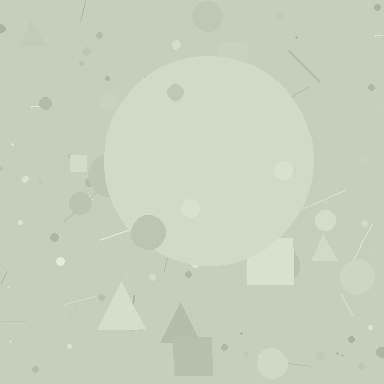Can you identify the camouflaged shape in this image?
The camouflaged shape is a circle.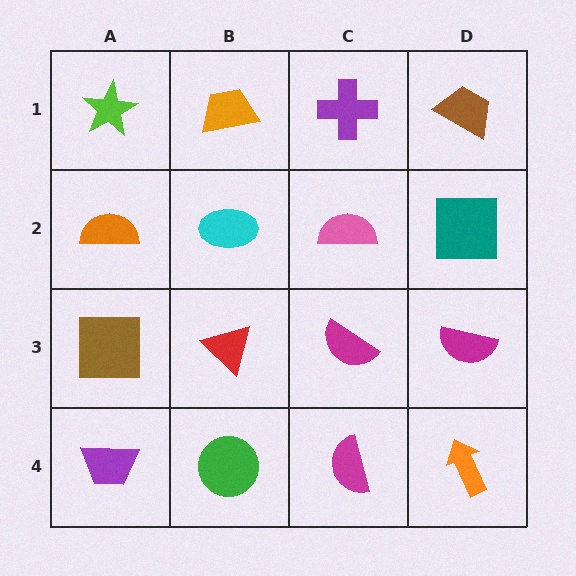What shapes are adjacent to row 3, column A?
An orange semicircle (row 2, column A), a purple trapezoid (row 4, column A), a red triangle (row 3, column B).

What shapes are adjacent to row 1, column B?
A cyan ellipse (row 2, column B), a lime star (row 1, column A), a purple cross (row 1, column C).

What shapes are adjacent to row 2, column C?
A purple cross (row 1, column C), a magenta semicircle (row 3, column C), a cyan ellipse (row 2, column B), a teal square (row 2, column D).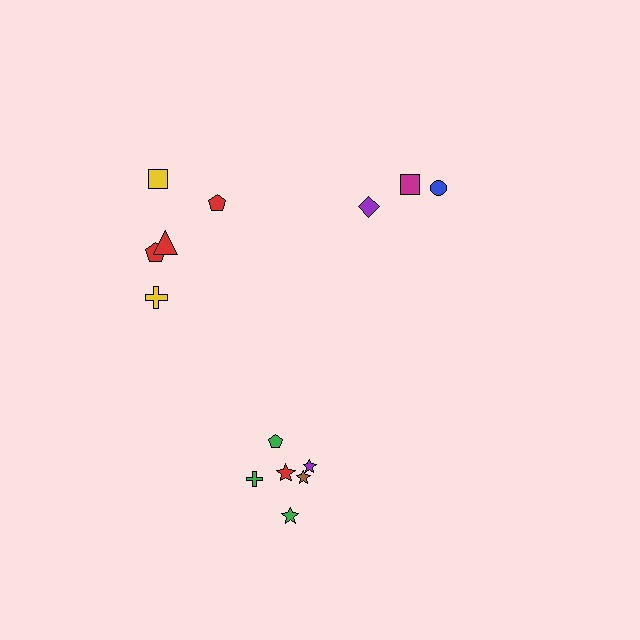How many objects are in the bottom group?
There are 6 objects.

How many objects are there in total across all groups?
There are 14 objects.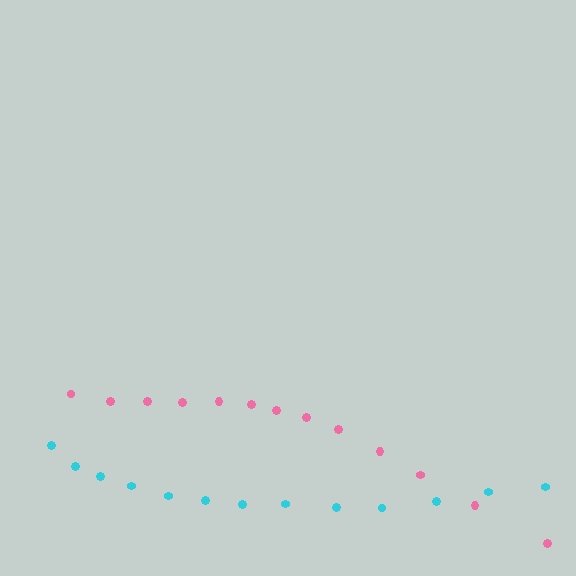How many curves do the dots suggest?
There are 2 distinct paths.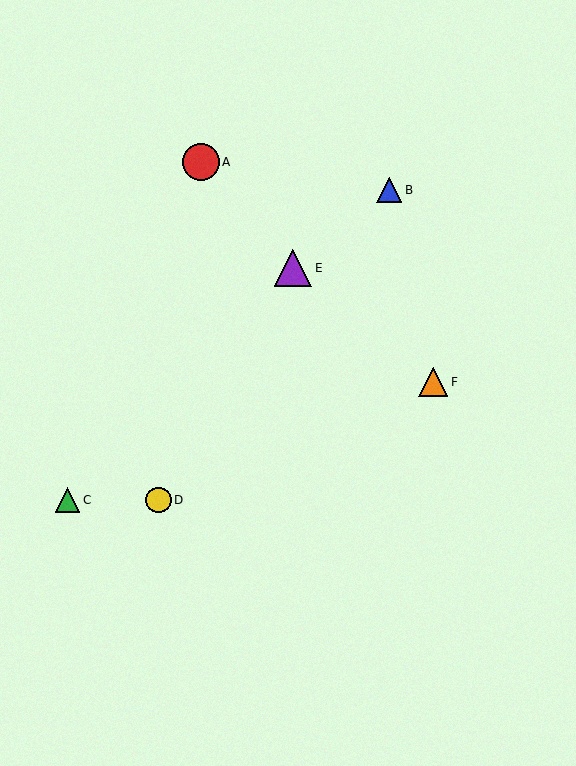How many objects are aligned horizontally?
2 objects (C, D) are aligned horizontally.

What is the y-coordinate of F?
Object F is at y≈382.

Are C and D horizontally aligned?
Yes, both are at y≈500.